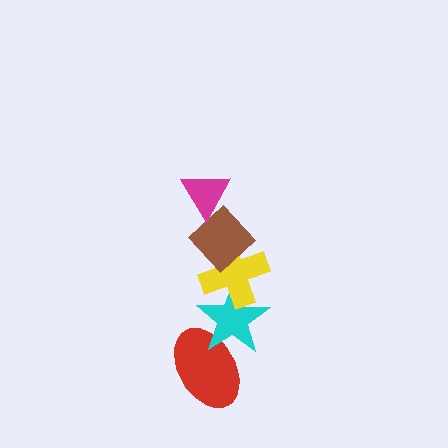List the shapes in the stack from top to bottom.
From top to bottom: the magenta triangle, the brown diamond, the yellow cross, the cyan star, the red ellipse.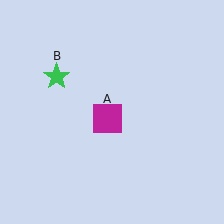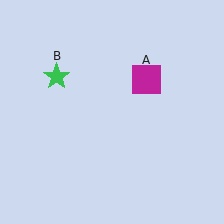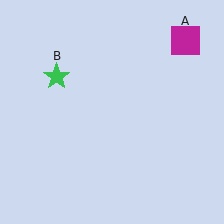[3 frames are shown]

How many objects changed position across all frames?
1 object changed position: magenta square (object A).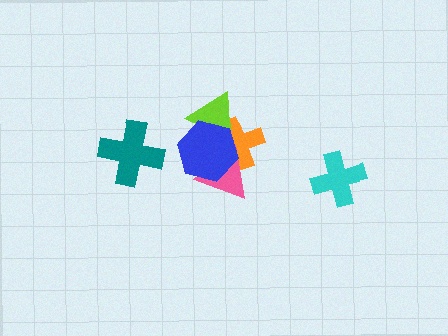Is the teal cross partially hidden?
No, no other shape covers it.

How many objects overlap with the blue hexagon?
3 objects overlap with the blue hexagon.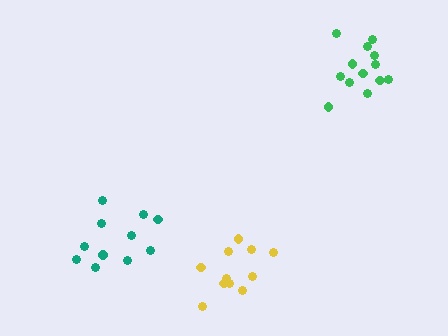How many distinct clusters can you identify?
There are 3 distinct clusters.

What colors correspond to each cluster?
The clusters are colored: green, yellow, teal.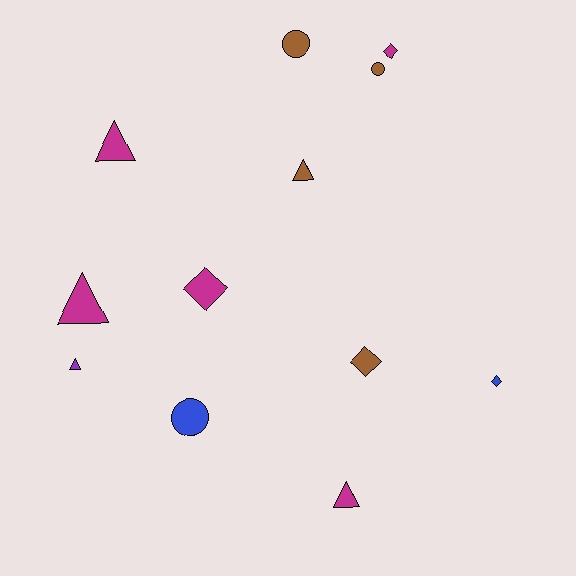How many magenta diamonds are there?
There are 2 magenta diamonds.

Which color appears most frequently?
Magenta, with 5 objects.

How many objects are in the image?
There are 12 objects.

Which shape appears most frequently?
Triangle, with 5 objects.